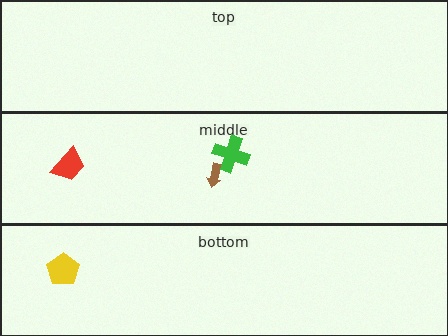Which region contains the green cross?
The middle region.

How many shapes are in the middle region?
3.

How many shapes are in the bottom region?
1.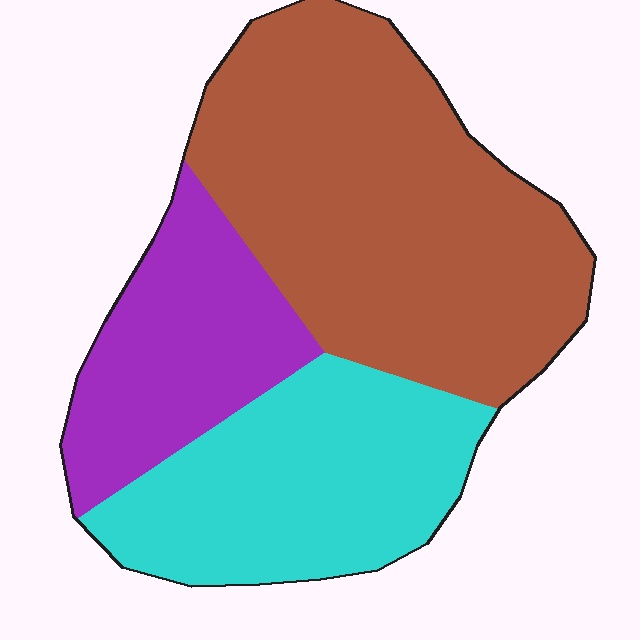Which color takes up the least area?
Purple, at roughly 20%.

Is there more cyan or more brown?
Brown.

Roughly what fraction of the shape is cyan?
Cyan covers 29% of the shape.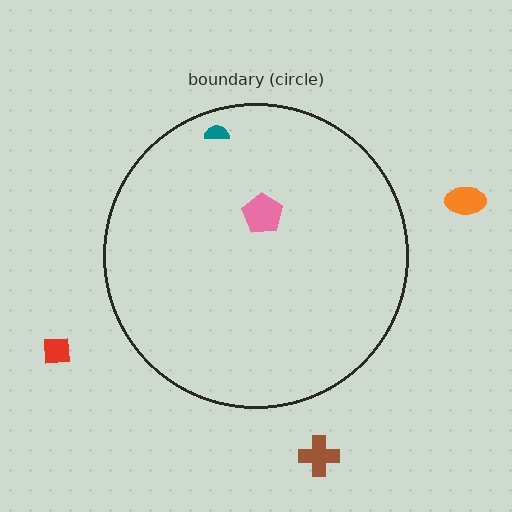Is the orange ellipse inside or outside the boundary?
Outside.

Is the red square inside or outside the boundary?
Outside.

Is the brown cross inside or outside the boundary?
Outside.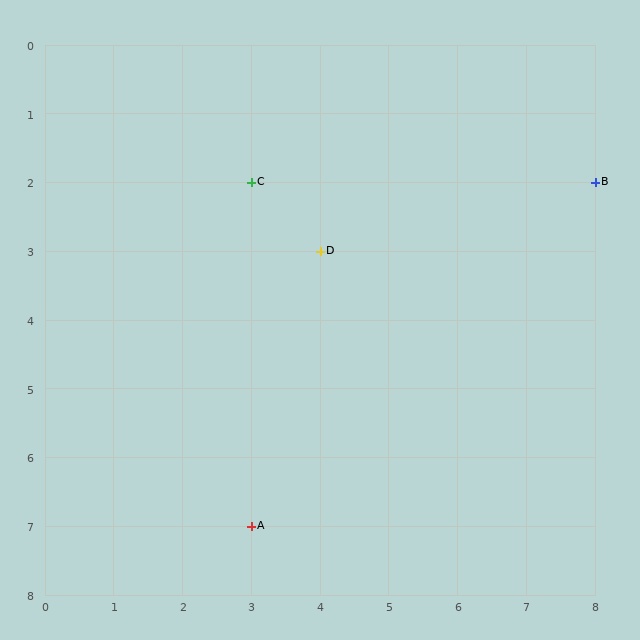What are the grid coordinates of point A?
Point A is at grid coordinates (3, 7).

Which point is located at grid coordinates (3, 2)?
Point C is at (3, 2).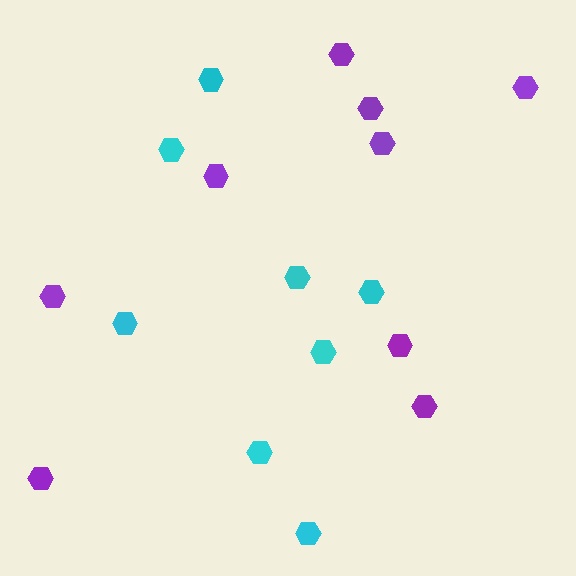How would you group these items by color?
There are 2 groups: one group of purple hexagons (9) and one group of cyan hexagons (8).